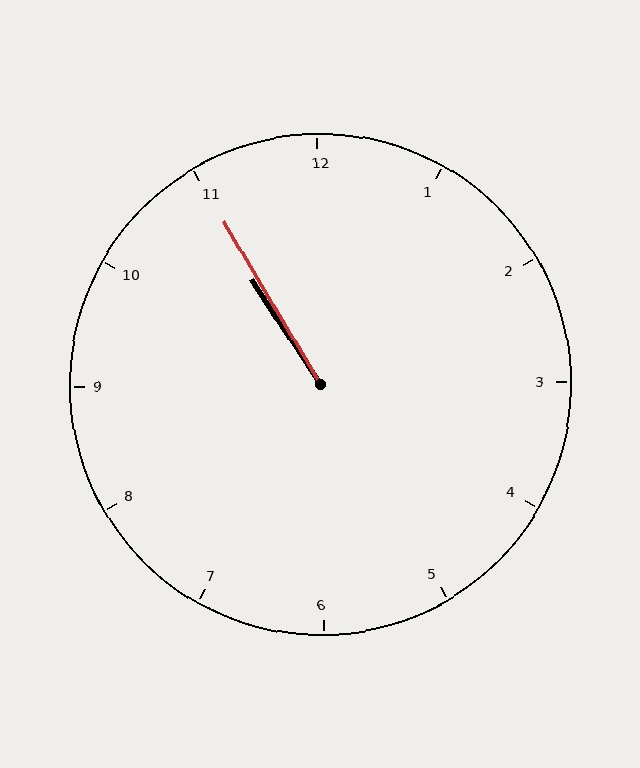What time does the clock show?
10:55.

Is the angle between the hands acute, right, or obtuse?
It is acute.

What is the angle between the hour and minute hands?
Approximately 2 degrees.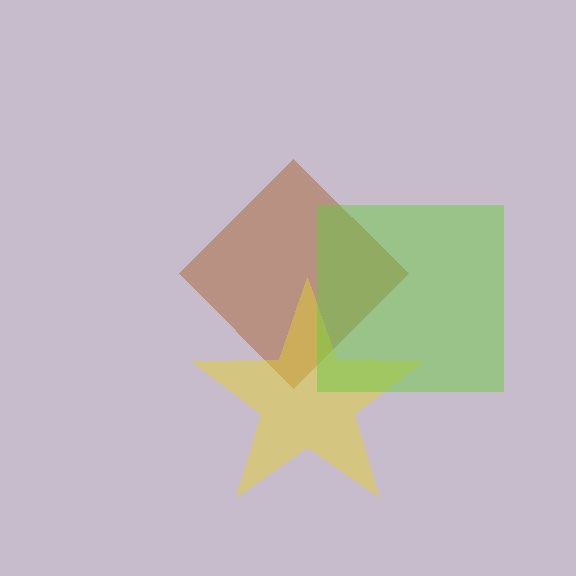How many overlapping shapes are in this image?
There are 3 overlapping shapes in the image.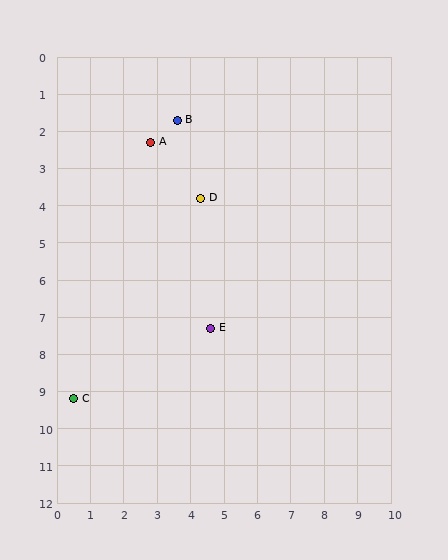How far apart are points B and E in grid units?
Points B and E are about 5.7 grid units apart.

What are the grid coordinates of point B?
Point B is at approximately (3.6, 1.7).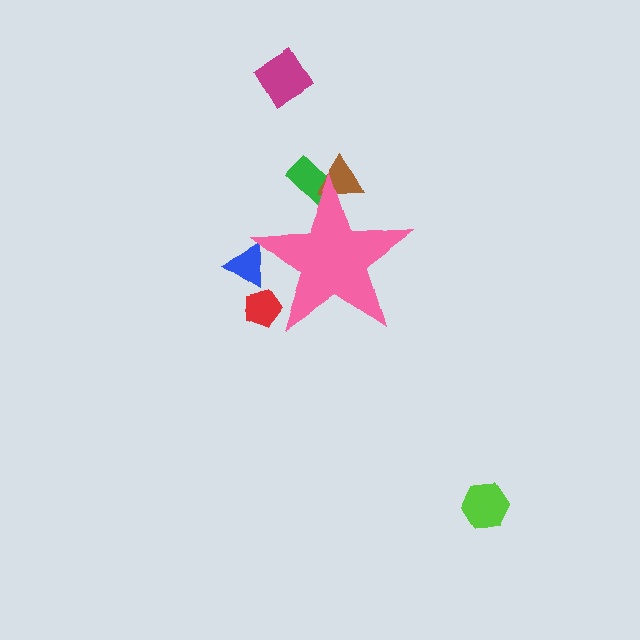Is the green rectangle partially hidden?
Yes, the green rectangle is partially hidden behind the pink star.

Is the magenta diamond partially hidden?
No, the magenta diamond is fully visible.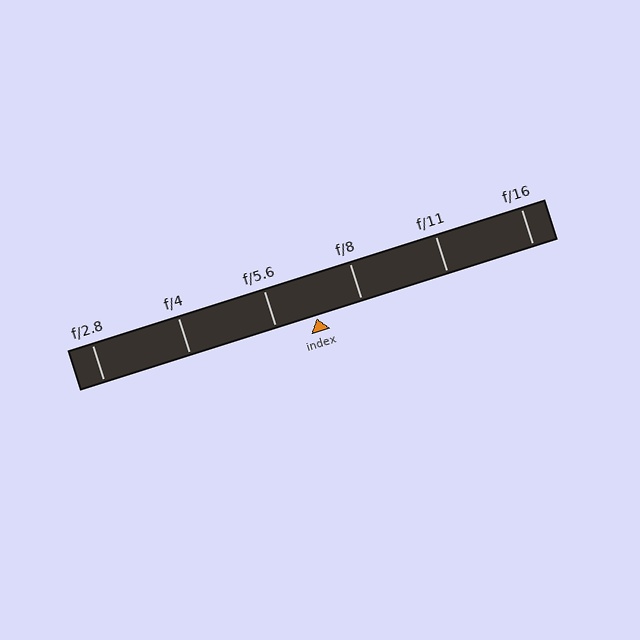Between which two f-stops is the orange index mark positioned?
The index mark is between f/5.6 and f/8.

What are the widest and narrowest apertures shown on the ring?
The widest aperture shown is f/2.8 and the narrowest is f/16.